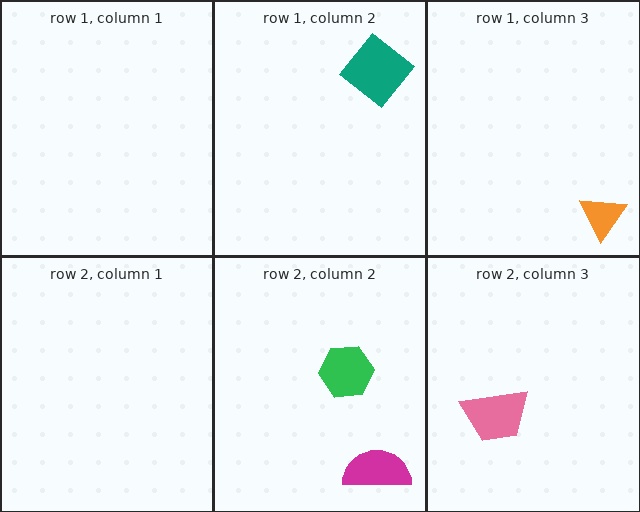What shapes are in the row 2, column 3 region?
The pink trapezoid.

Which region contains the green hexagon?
The row 2, column 2 region.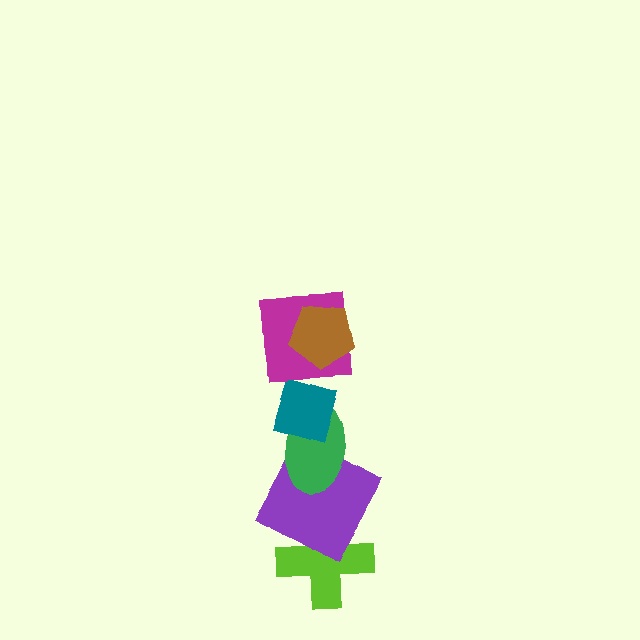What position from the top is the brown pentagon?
The brown pentagon is 1st from the top.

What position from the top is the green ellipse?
The green ellipse is 4th from the top.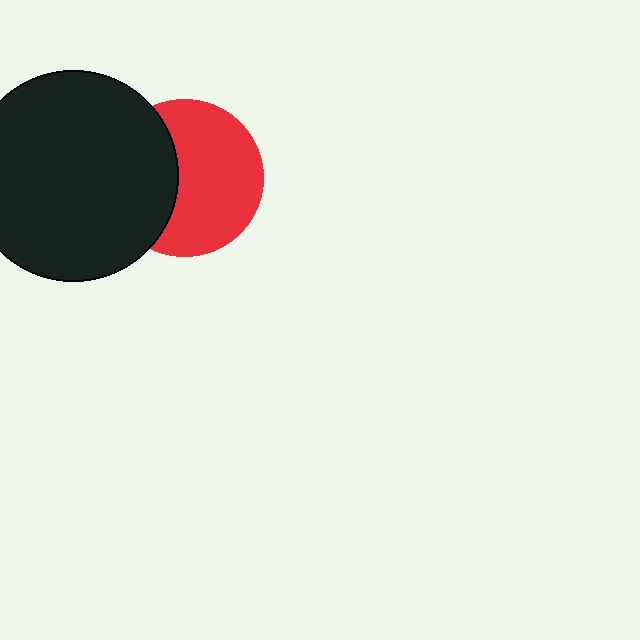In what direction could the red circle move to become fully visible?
The red circle could move right. That would shift it out from behind the black circle entirely.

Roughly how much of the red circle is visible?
About half of it is visible (roughly 62%).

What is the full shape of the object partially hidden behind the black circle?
The partially hidden object is a red circle.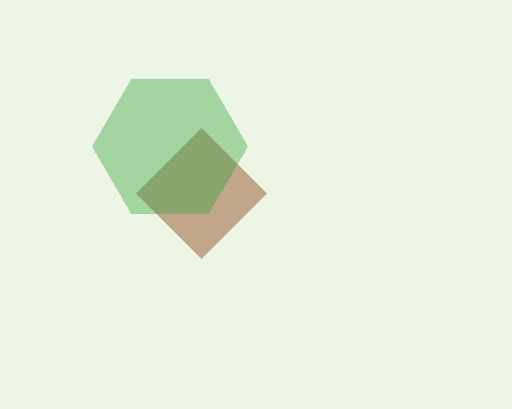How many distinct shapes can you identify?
There are 2 distinct shapes: a brown diamond, a green hexagon.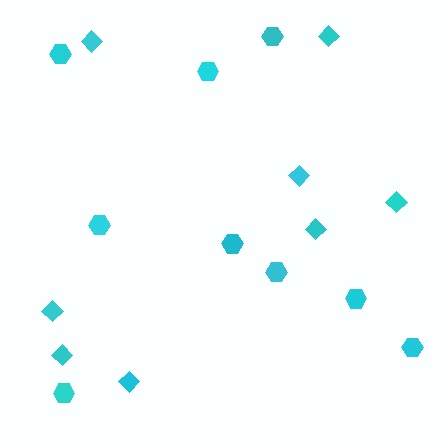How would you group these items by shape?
There are 2 groups: one group of hexagons (9) and one group of diamonds (8).